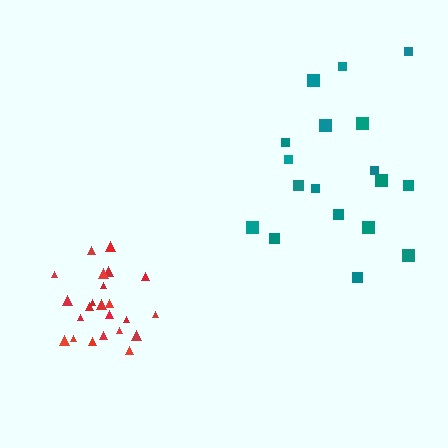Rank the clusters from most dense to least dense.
red, teal.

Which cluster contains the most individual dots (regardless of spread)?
Red (24).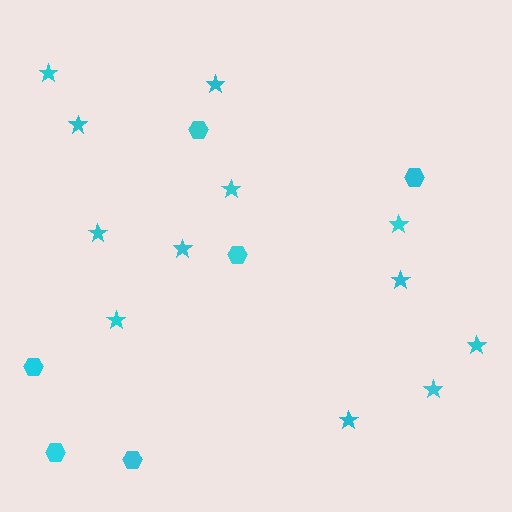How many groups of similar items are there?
There are 2 groups: one group of hexagons (6) and one group of stars (12).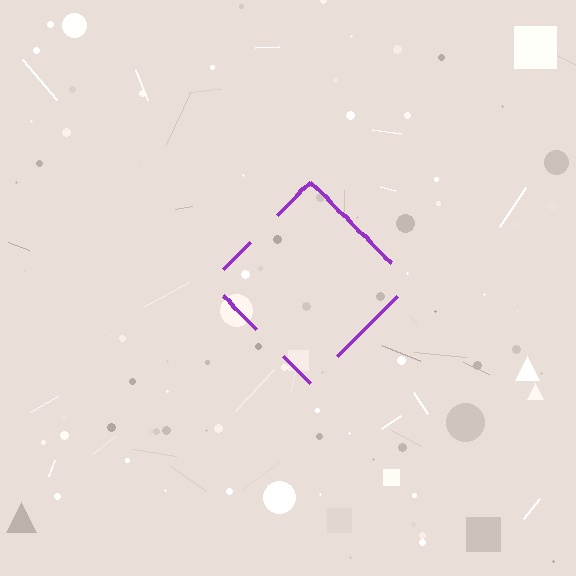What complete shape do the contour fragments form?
The contour fragments form a diamond.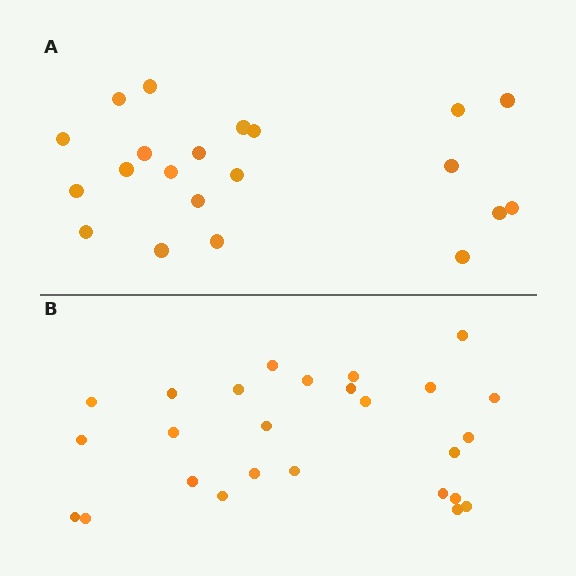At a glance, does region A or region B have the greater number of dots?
Region B (the bottom region) has more dots.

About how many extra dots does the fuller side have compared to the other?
Region B has about 5 more dots than region A.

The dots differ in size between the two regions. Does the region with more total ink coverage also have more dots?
No. Region A has more total ink coverage because its dots are larger, but region B actually contains more individual dots. Total area can be misleading — the number of items is what matters here.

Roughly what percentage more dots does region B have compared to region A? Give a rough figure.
About 25% more.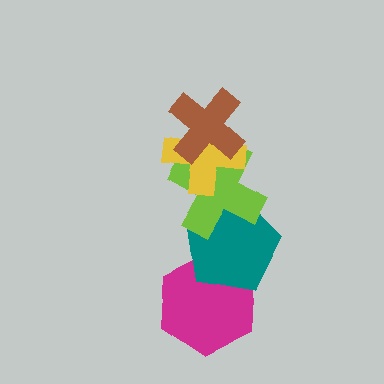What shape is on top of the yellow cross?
The brown cross is on top of the yellow cross.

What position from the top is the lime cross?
The lime cross is 3rd from the top.